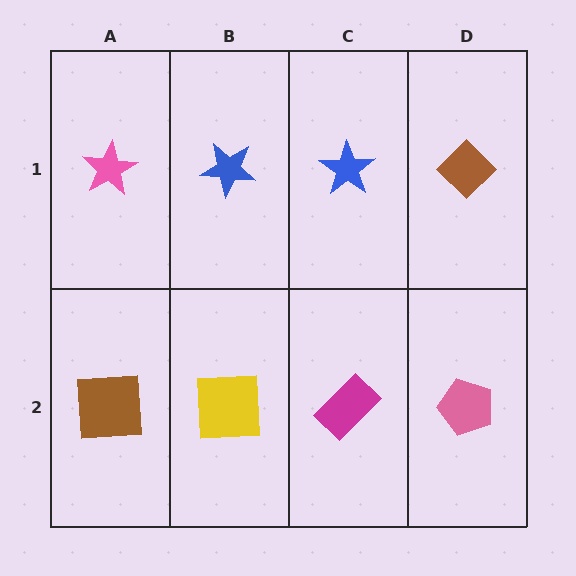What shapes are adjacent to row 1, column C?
A magenta rectangle (row 2, column C), a blue star (row 1, column B), a brown diamond (row 1, column D).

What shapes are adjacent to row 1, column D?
A pink pentagon (row 2, column D), a blue star (row 1, column C).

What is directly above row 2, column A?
A pink star.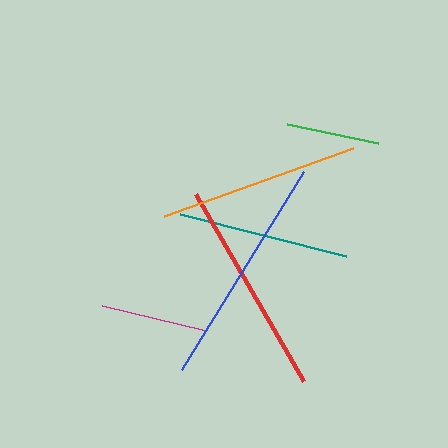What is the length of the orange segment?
The orange segment is approximately 200 pixels long.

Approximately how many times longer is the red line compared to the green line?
The red line is approximately 2.3 times the length of the green line.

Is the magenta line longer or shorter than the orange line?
The orange line is longer than the magenta line.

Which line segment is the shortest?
The green line is the shortest at approximately 93 pixels.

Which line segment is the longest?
The blue line is the longest at approximately 233 pixels.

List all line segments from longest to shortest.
From longest to shortest: blue, red, orange, teal, magenta, green.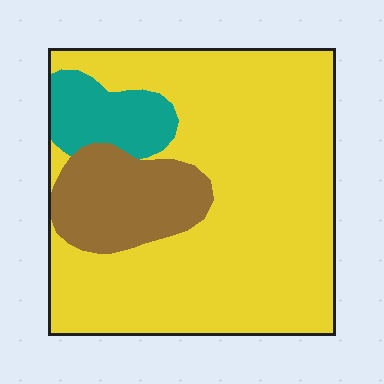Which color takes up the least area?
Teal, at roughly 10%.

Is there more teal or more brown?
Brown.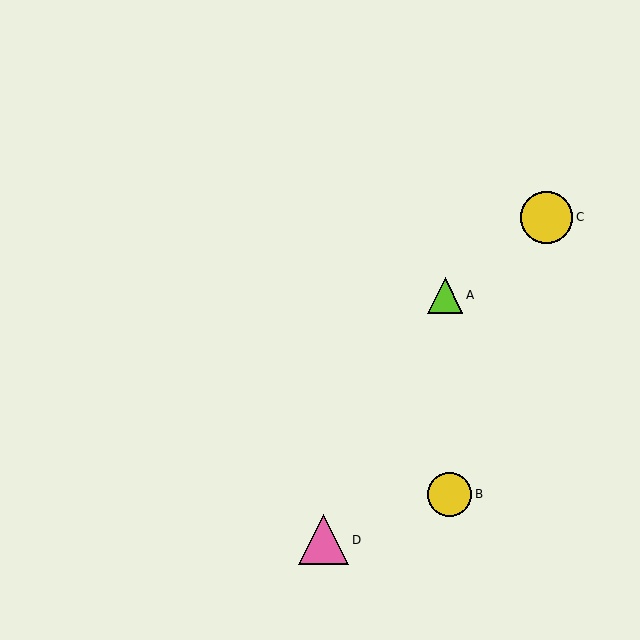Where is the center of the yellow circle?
The center of the yellow circle is at (546, 217).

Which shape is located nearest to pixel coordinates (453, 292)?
The lime triangle (labeled A) at (445, 295) is nearest to that location.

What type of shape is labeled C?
Shape C is a yellow circle.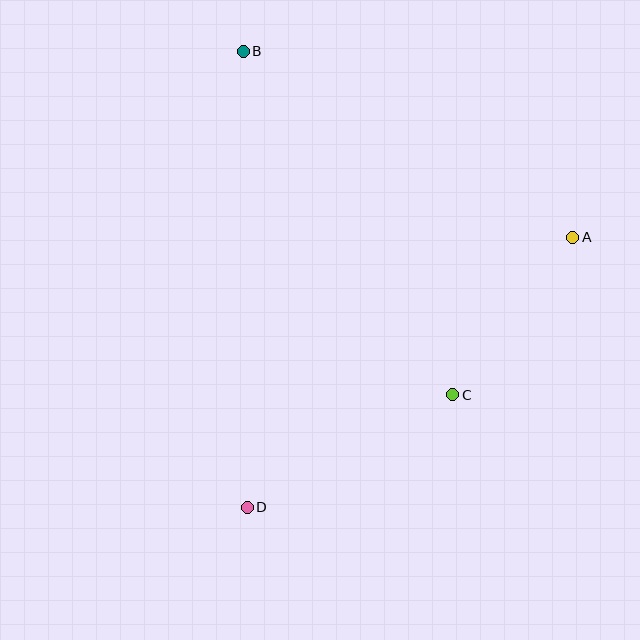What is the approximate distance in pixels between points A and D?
The distance between A and D is approximately 423 pixels.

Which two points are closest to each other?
Points A and C are closest to each other.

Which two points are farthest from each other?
Points B and D are farthest from each other.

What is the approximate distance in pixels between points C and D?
The distance between C and D is approximately 234 pixels.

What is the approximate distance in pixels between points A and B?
The distance between A and B is approximately 378 pixels.